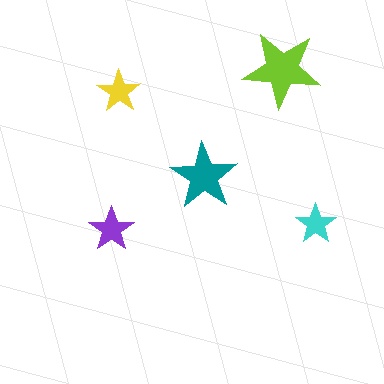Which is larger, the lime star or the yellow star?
The lime one.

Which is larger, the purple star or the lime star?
The lime one.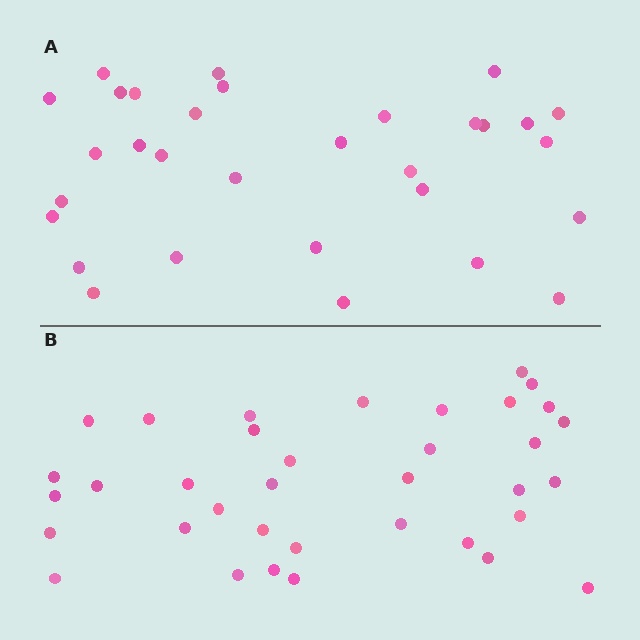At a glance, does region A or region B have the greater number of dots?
Region B (the bottom region) has more dots.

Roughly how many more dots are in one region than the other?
Region B has about 5 more dots than region A.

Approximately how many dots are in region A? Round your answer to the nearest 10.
About 30 dots. (The exact count is 31, which rounds to 30.)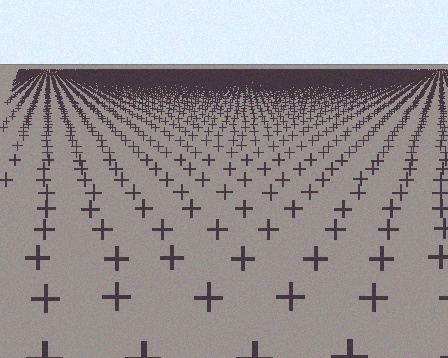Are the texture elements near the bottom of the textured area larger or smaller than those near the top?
Larger. Near the bottom, elements are closer to the viewer and appear at a bigger on-screen size.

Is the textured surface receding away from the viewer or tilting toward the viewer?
The surface is receding away from the viewer. Texture elements get smaller and denser toward the top.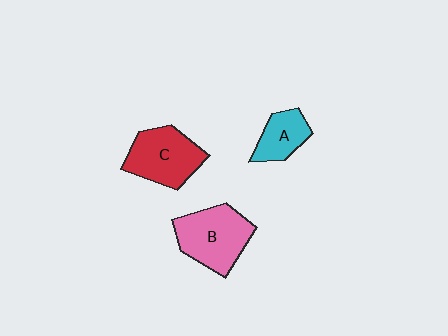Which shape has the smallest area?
Shape A (cyan).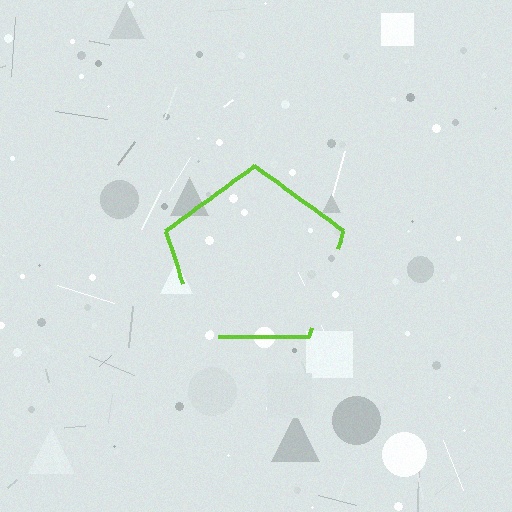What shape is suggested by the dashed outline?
The dashed outline suggests a pentagon.